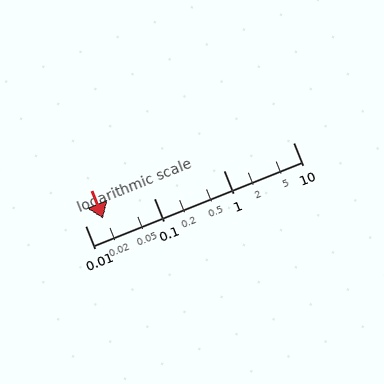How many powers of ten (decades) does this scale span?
The scale spans 3 decades, from 0.01 to 10.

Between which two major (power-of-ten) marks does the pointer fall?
The pointer is between 0.01 and 0.1.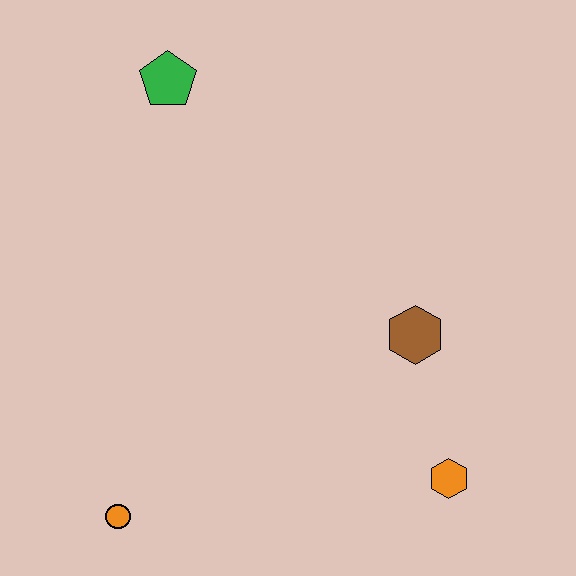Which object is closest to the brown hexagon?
The orange hexagon is closest to the brown hexagon.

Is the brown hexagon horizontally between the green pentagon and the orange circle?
No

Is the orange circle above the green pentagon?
No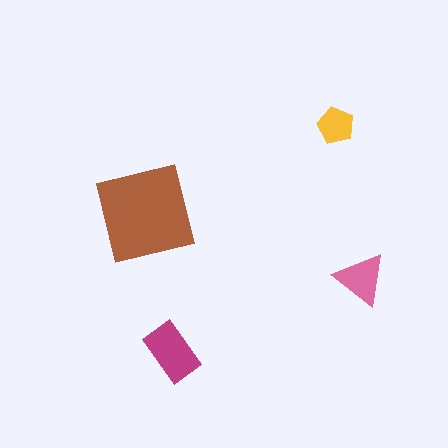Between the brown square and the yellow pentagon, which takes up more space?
The brown square.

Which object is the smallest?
The yellow pentagon.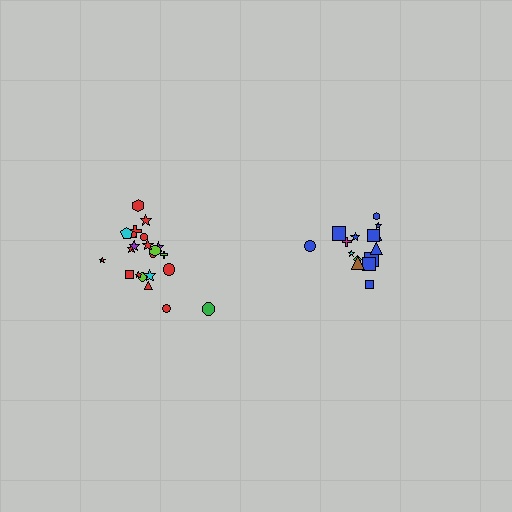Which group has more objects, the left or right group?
The left group.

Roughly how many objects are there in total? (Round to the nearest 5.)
Roughly 35 objects in total.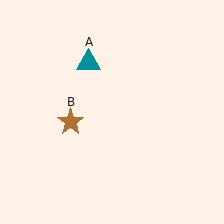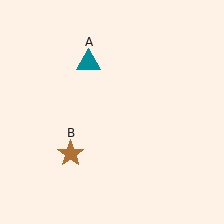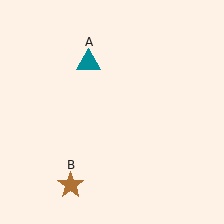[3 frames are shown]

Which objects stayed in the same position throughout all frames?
Teal triangle (object A) remained stationary.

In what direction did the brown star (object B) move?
The brown star (object B) moved down.